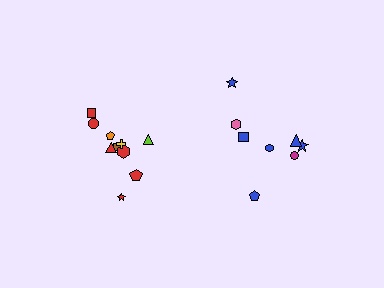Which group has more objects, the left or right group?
The left group.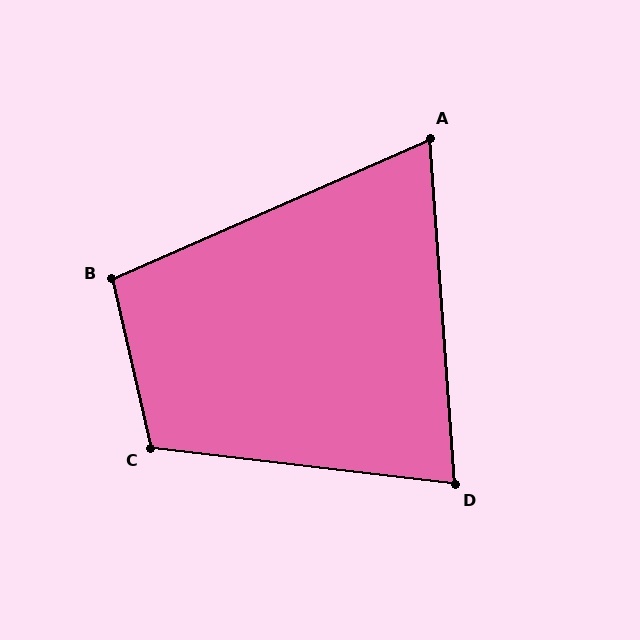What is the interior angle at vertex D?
Approximately 79 degrees (acute).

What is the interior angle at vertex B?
Approximately 101 degrees (obtuse).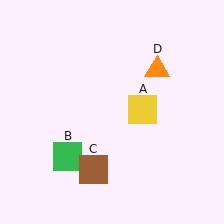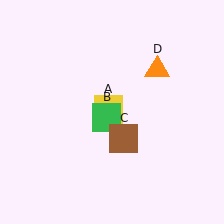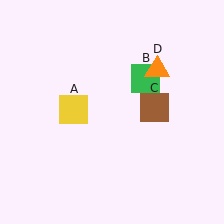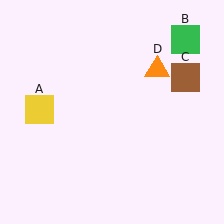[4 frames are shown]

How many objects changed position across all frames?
3 objects changed position: yellow square (object A), green square (object B), brown square (object C).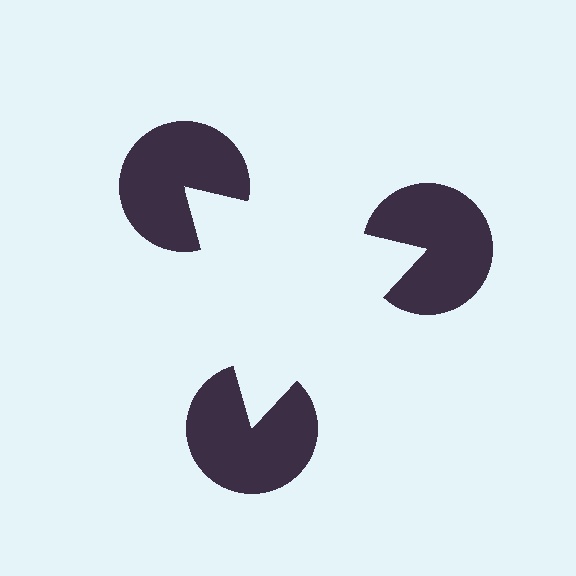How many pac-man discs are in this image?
There are 3 — one at each vertex of the illusory triangle.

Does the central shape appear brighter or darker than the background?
It typically appears slightly brighter than the background, even though no actual brightness change is drawn.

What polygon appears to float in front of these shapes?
An illusory triangle — its edges are inferred from the aligned wedge cuts in the pac-man discs, not physically drawn.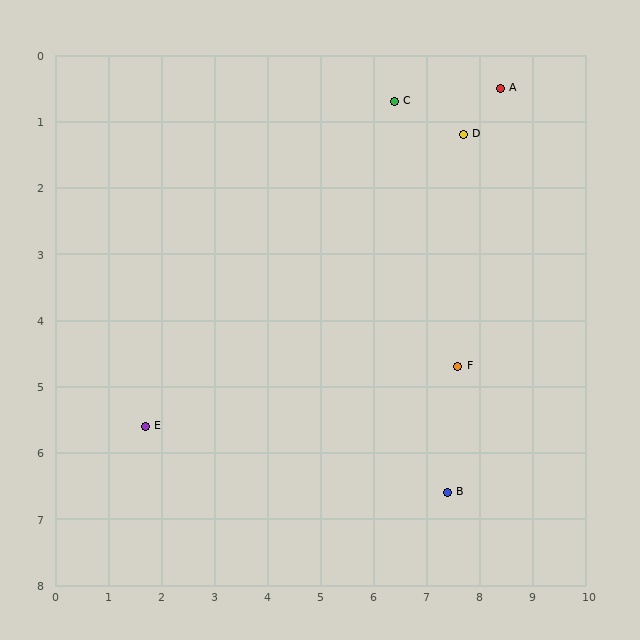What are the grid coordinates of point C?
Point C is at approximately (6.4, 0.7).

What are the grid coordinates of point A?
Point A is at approximately (8.4, 0.5).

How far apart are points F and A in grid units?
Points F and A are about 4.3 grid units apart.